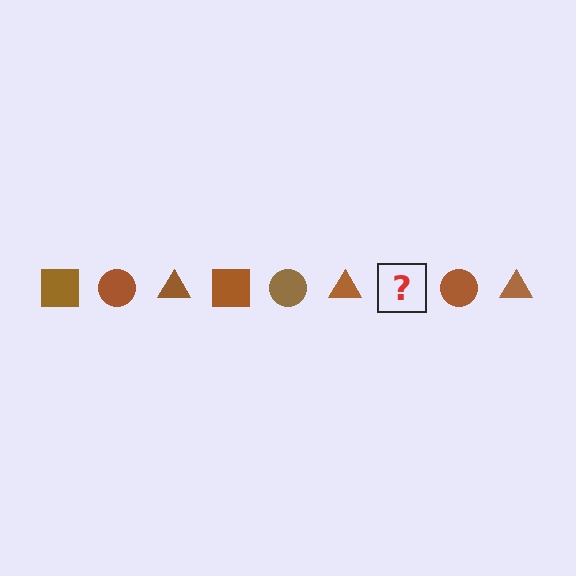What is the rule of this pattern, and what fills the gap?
The rule is that the pattern cycles through square, circle, triangle shapes in brown. The gap should be filled with a brown square.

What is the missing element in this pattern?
The missing element is a brown square.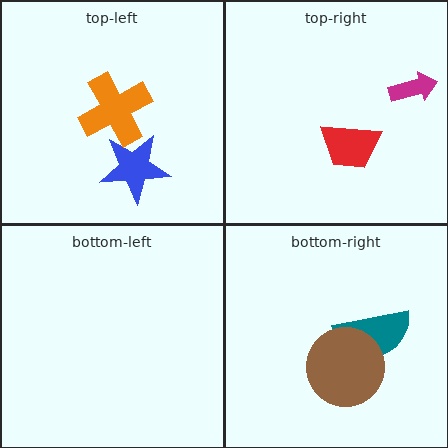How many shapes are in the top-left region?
2.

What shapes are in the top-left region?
The blue star, the orange cross.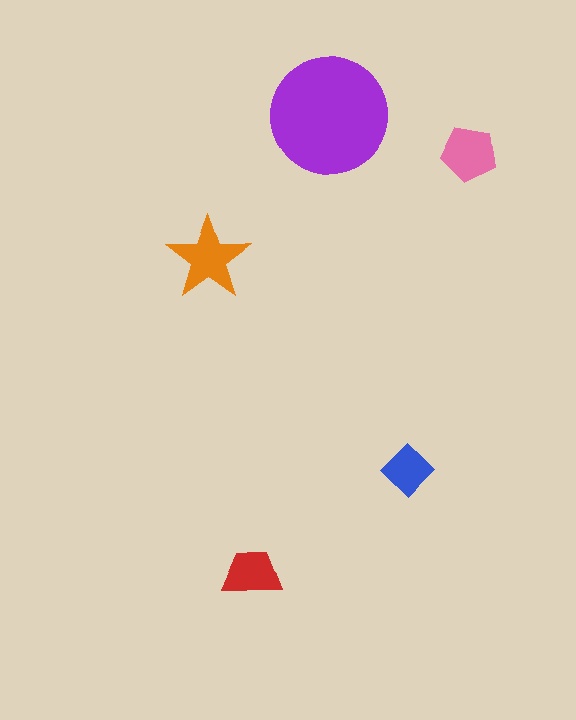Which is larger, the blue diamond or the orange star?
The orange star.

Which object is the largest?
The purple circle.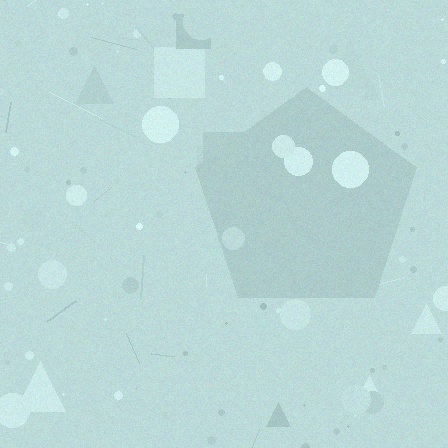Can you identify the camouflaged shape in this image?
The camouflaged shape is a pentagon.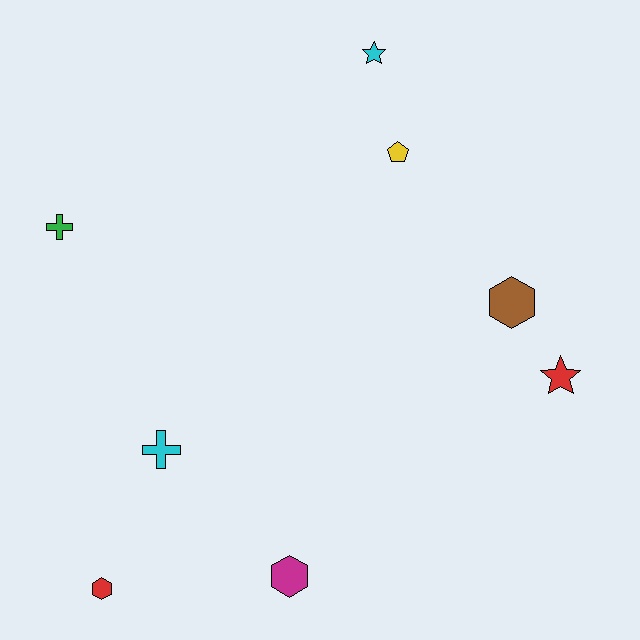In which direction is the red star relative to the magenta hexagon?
The red star is to the right of the magenta hexagon.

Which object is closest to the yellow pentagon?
The cyan star is closest to the yellow pentagon.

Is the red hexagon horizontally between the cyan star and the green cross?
Yes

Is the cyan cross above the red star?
No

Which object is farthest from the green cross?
The red star is farthest from the green cross.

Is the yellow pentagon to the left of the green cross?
No